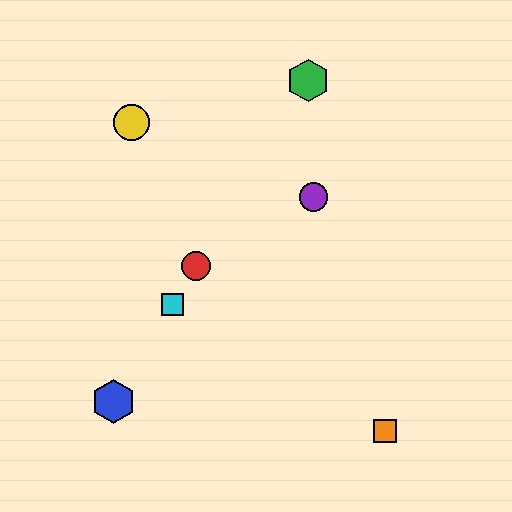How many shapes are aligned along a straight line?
4 shapes (the red circle, the blue hexagon, the green hexagon, the cyan square) are aligned along a straight line.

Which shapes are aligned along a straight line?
The red circle, the blue hexagon, the green hexagon, the cyan square are aligned along a straight line.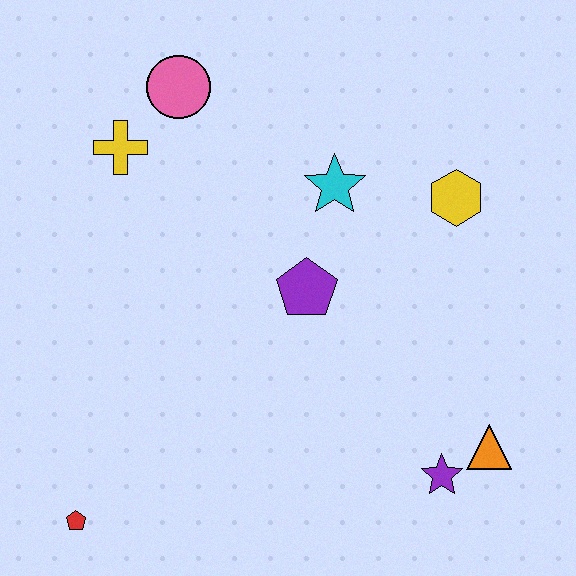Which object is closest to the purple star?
The orange triangle is closest to the purple star.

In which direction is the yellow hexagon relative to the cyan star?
The yellow hexagon is to the right of the cyan star.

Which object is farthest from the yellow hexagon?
The red pentagon is farthest from the yellow hexagon.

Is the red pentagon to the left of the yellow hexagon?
Yes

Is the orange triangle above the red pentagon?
Yes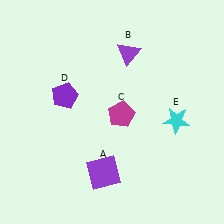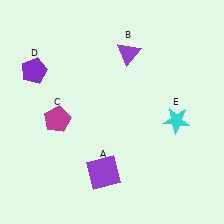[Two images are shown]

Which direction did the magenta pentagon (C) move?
The magenta pentagon (C) moved left.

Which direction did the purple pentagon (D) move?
The purple pentagon (D) moved left.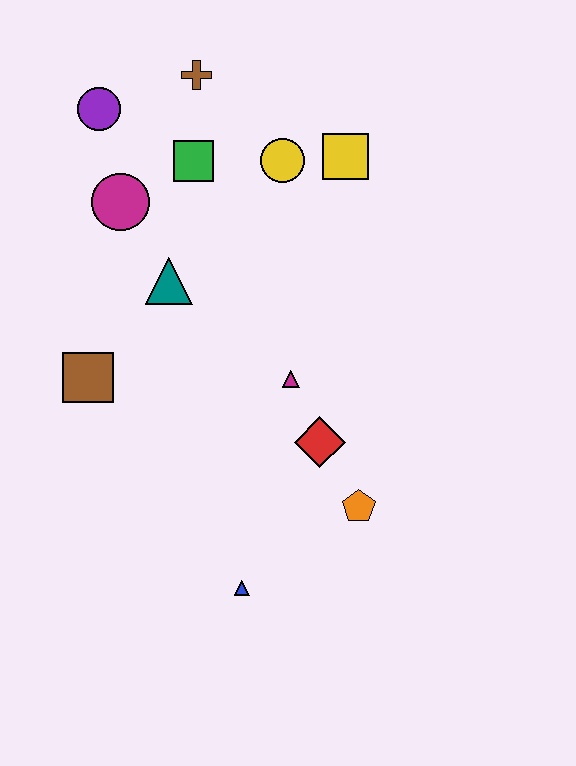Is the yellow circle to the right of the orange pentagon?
No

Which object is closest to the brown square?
The teal triangle is closest to the brown square.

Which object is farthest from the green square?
The blue triangle is farthest from the green square.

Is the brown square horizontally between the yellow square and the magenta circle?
No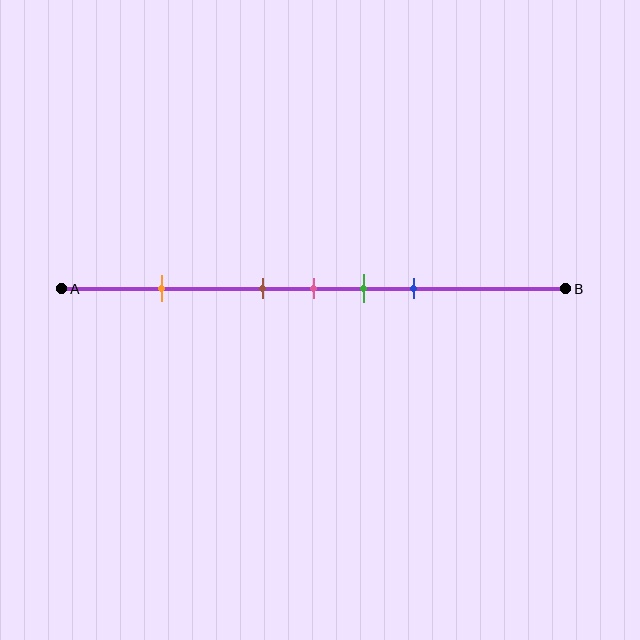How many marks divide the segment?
There are 5 marks dividing the segment.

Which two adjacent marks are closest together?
The brown and pink marks are the closest adjacent pair.